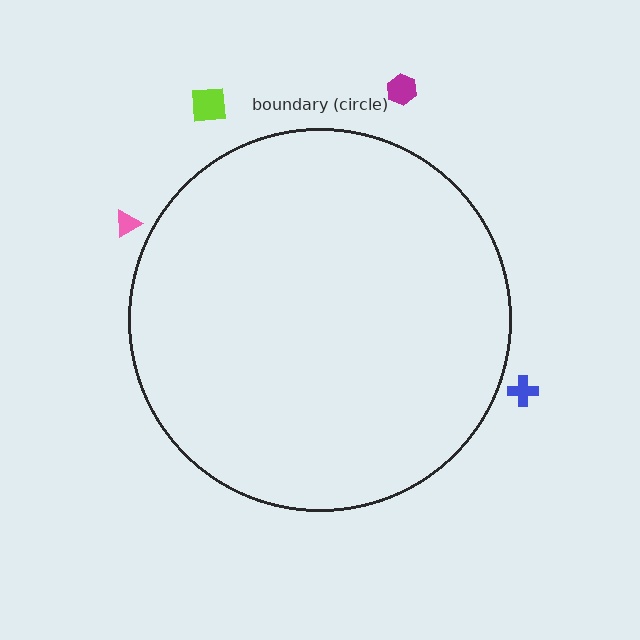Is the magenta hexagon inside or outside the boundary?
Outside.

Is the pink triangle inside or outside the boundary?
Outside.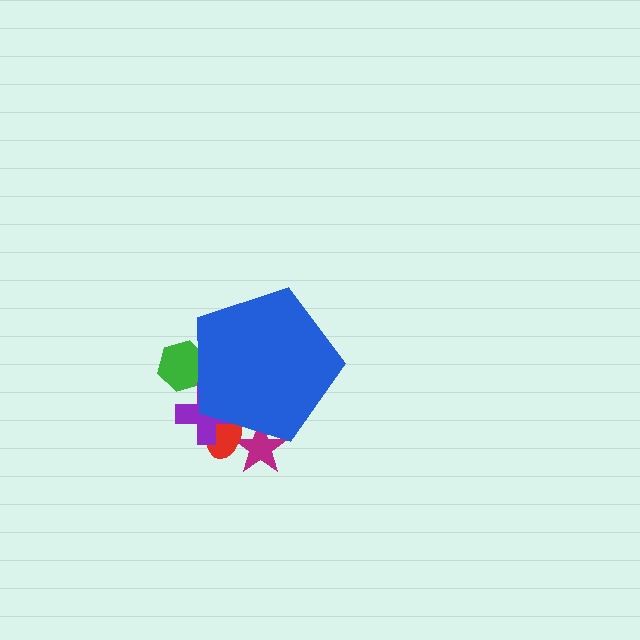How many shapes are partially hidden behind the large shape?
4 shapes are partially hidden.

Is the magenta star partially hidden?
Yes, the magenta star is partially hidden behind the blue pentagon.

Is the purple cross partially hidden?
Yes, the purple cross is partially hidden behind the blue pentagon.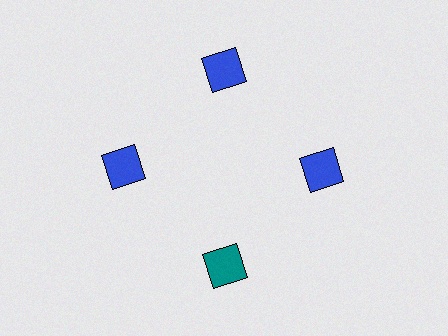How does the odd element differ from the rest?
It has a different color: teal instead of blue.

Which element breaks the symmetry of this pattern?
The teal square at roughly the 6 o'clock position breaks the symmetry. All other shapes are blue squares.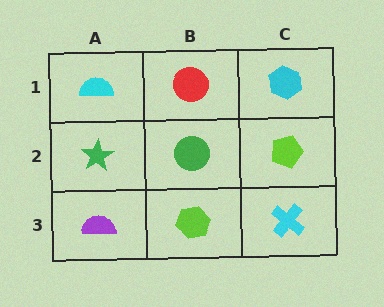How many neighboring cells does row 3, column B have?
3.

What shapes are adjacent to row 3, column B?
A green circle (row 2, column B), a purple semicircle (row 3, column A), a cyan cross (row 3, column C).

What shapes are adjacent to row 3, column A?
A green star (row 2, column A), a lime hexagon (row 3, column B).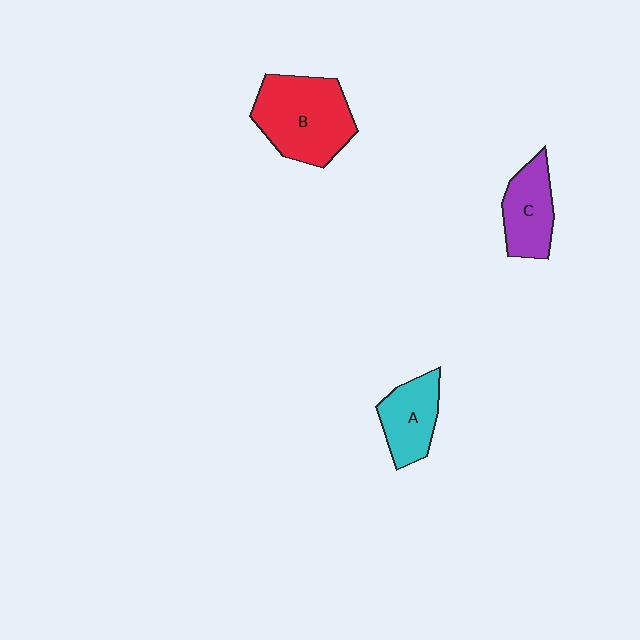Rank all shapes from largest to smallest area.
From largest to smallest: B (red), C (purple), A (cyan).